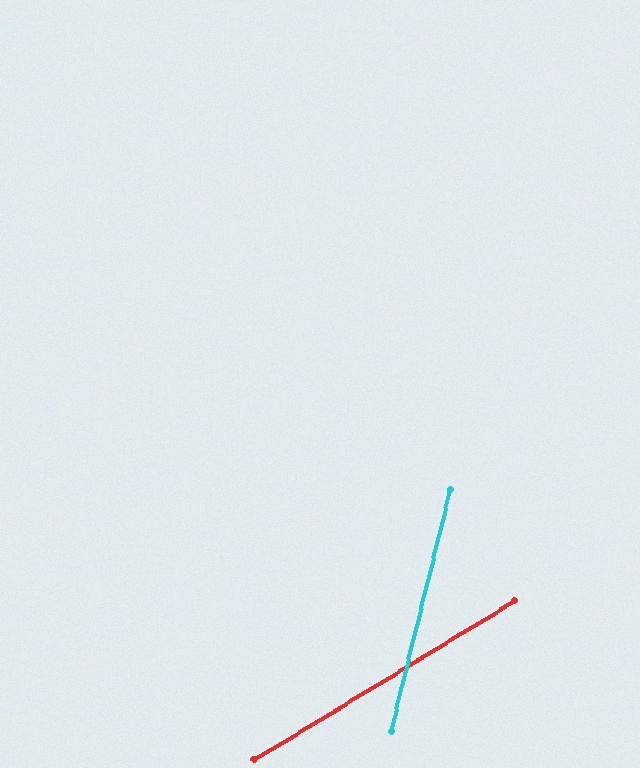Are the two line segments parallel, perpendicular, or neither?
Neither parallel nor perpendicular — they differ by about 45°.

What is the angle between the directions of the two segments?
Approximately 45 degrees.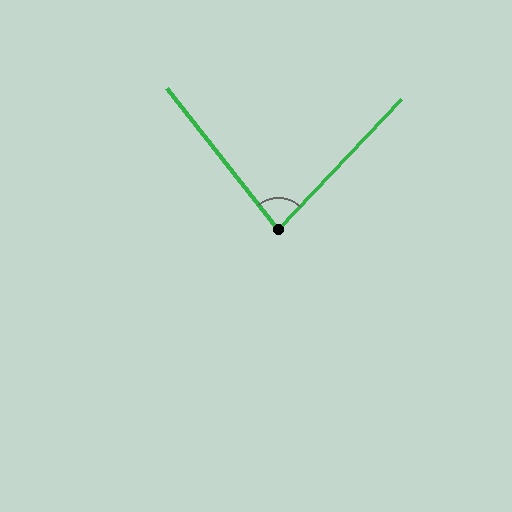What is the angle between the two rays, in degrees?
Approximately 82 degrees.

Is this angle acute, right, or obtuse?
It is acute.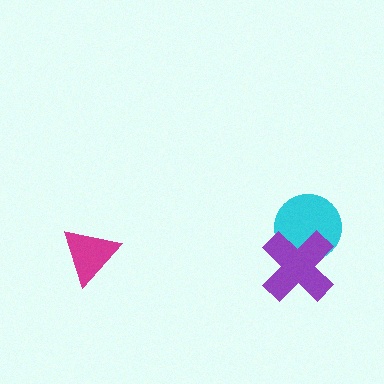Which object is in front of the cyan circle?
The purple cross is in front of the cyan circle.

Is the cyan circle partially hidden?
Yes, it is partially covered by another shape.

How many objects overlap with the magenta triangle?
0 objects overlap with the magenta triangle.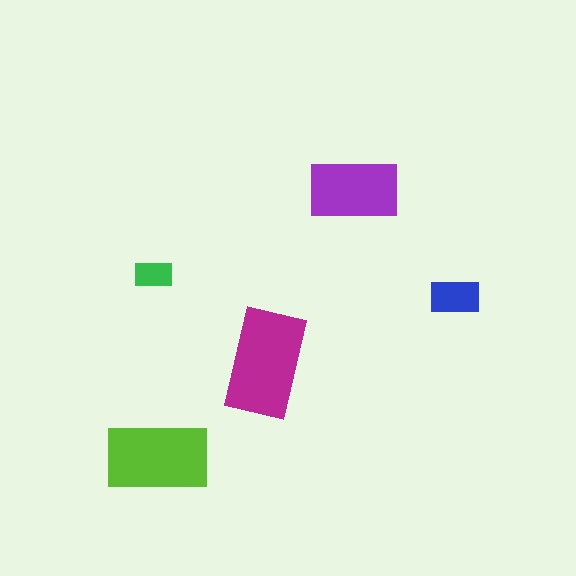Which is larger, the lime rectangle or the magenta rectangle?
The magenta one.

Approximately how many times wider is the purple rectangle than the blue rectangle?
About 2 times wider.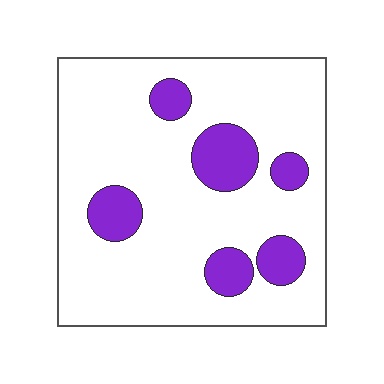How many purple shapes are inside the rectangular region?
6.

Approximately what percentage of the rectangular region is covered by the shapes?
Approximately 20%.